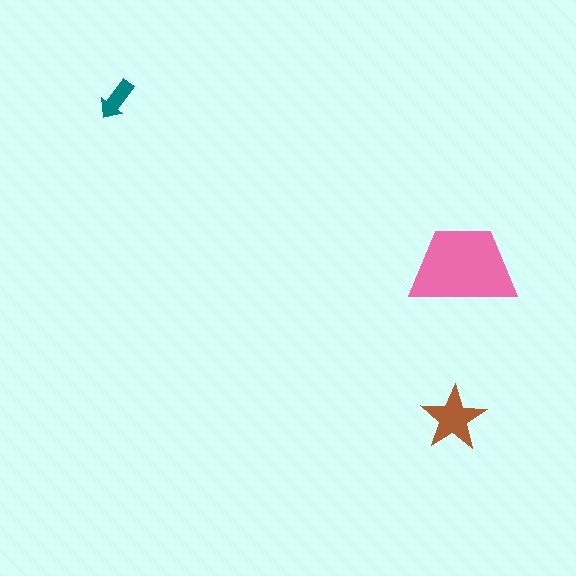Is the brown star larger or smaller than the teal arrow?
Larger.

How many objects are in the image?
There are 3 objects in the image.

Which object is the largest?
The pink trapezoid.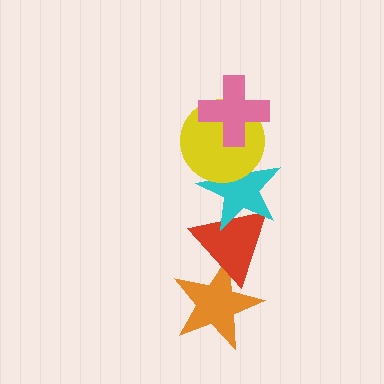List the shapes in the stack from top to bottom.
From top to bottom: the pink cross, the yellow circle, the cyan star, the red triangle, the orange star.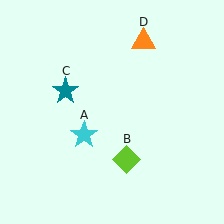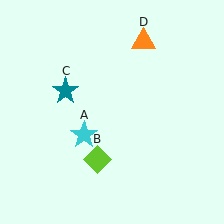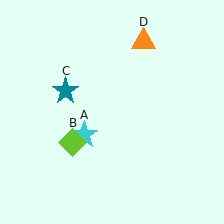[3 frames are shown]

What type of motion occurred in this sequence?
The lime diamond (object B) rotated clockwise around the center of the scene.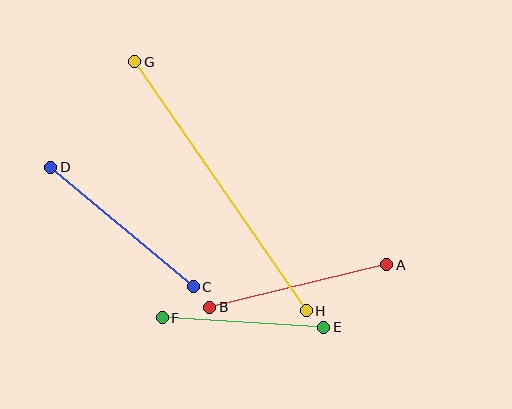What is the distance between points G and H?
The distance is approximately 302 pixels.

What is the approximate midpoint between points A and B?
The midpoint is at approximately (298, 286) pixels.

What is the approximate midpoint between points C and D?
The midpoint is at approximately (122, 227) pixels.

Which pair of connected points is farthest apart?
Points G and H are farthest apart.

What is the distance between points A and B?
The distance is approximately 182 pixels.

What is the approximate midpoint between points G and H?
The midpoint is at approximately (221, 186) pixels.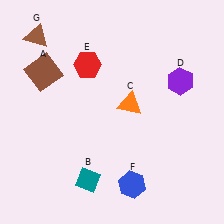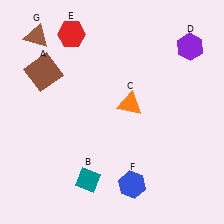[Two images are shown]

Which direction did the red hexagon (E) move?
The red hexagon (E) moved up.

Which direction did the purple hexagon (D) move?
The purple hexagon (D) moved up.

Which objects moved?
The objects that moved are: the purple hexagon (D), the red hexagon (E).